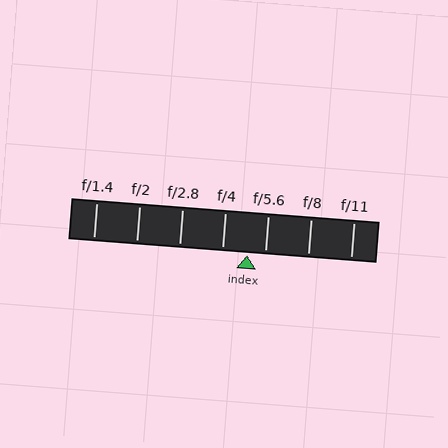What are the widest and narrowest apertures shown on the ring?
The widest aperture shown is f/1.4 and the narrowest is f/11.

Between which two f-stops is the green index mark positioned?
The index mark is between f/4 and f/5.6.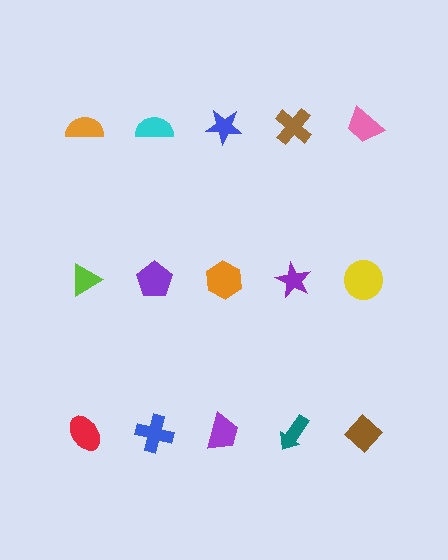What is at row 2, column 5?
A yellow circle.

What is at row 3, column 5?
A brown diamond.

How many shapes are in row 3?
5 shapes.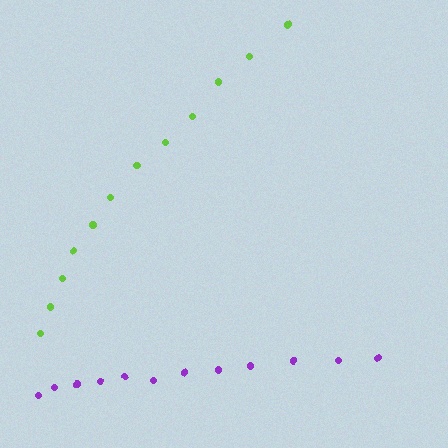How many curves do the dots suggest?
There are 2 distinct paths.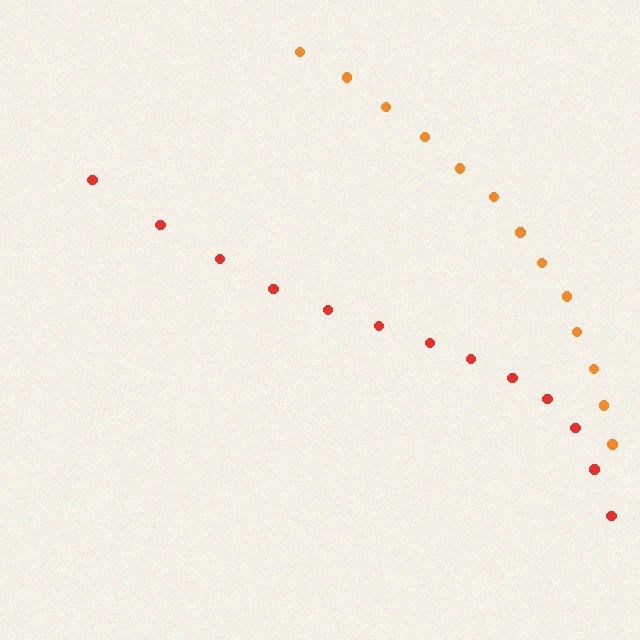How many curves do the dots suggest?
There are 2 distinct paths.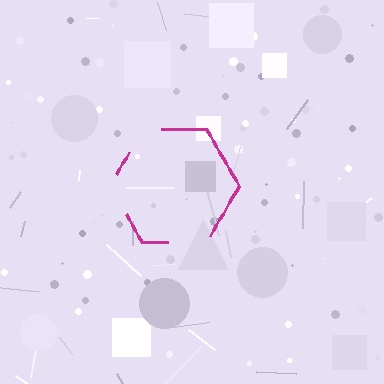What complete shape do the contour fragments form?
The contour fragments form a hexagon.